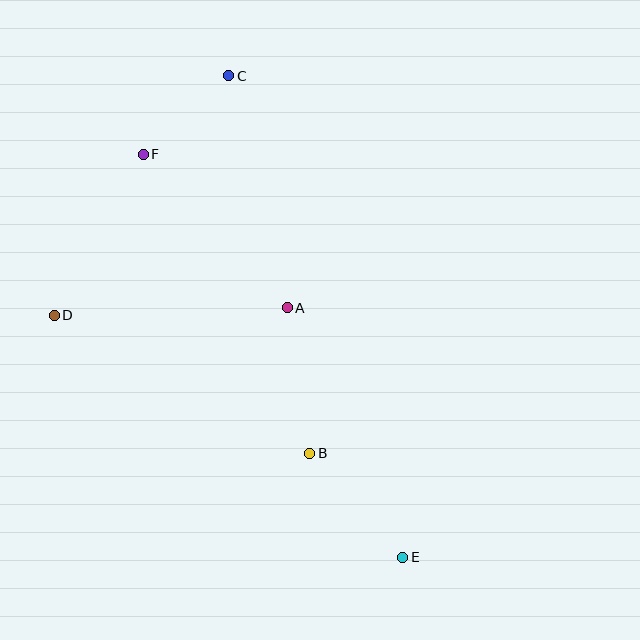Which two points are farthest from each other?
Points C and E are farthest from each other.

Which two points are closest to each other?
Points C and F are closest to each other.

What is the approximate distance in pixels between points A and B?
The distance between A and B is approximately 147 pixels.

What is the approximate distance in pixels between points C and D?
The distance between C and D is approximately 296 pixels.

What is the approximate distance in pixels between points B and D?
The distance between B and D is approximately 290 pixels.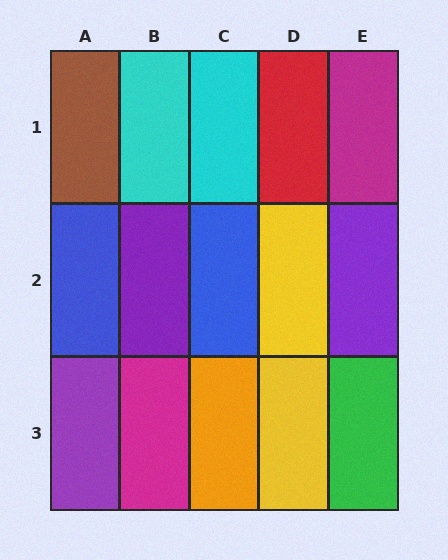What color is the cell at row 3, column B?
Magenta.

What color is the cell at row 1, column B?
Cyan.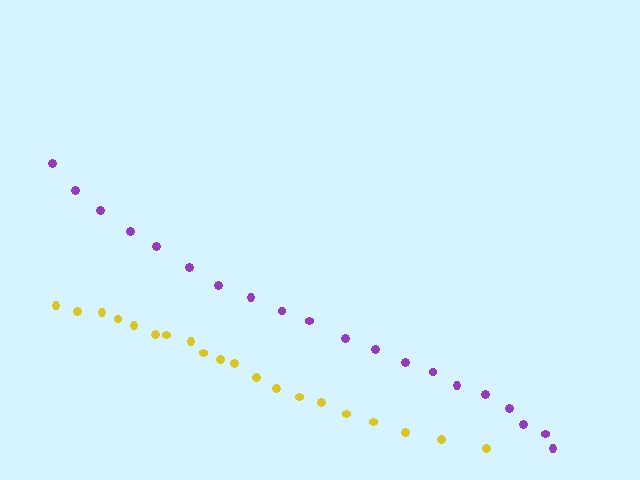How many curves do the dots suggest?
There are 2 distinct paths.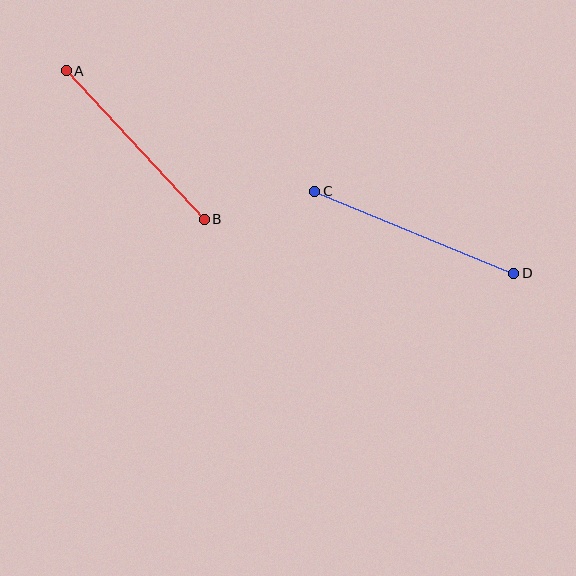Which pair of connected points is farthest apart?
Points C and D are farthest apart.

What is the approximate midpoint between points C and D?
The midpoint is at approximately (414, 232) pixels.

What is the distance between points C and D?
The distance is approximately 215 pixels.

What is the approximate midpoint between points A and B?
The midpoint is at approximately (135, 145) pixels.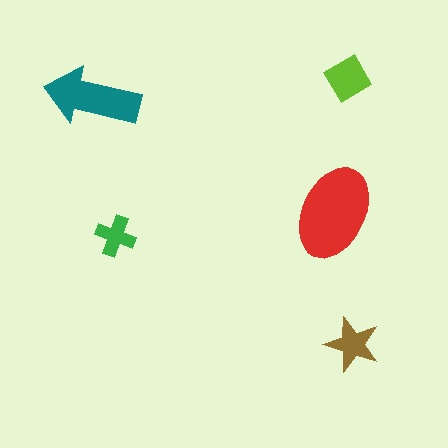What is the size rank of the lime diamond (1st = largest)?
3rd.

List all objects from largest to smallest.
The red ellipse, the teal arrow, the lime diamond, the brown star, the green cross.